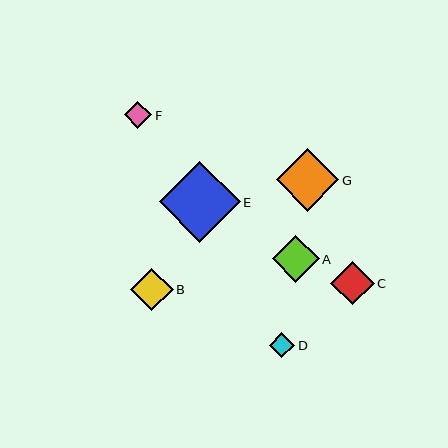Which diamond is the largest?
Diamond E is the largest with a size of approximately 81 pixels.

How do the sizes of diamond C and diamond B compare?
Diamond C and diamond B are approximately the same size.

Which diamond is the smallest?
Diamond D is the smallest with a size of approximately 25 pixels.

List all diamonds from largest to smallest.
From largest to smallest: E, G, A, C, B, F, D.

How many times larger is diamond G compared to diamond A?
Diamond G is approximately 1.3 times the size of diamond A.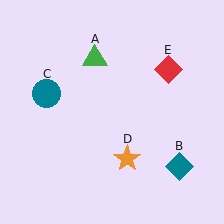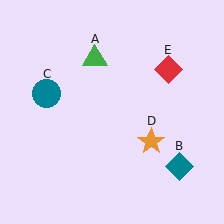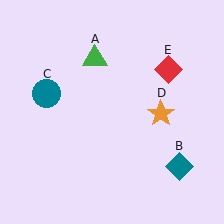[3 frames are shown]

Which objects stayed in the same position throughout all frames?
Green triangle (object A) and teal diamond (object B) and teal circle (object C) and red diamond (object E) remained stationary.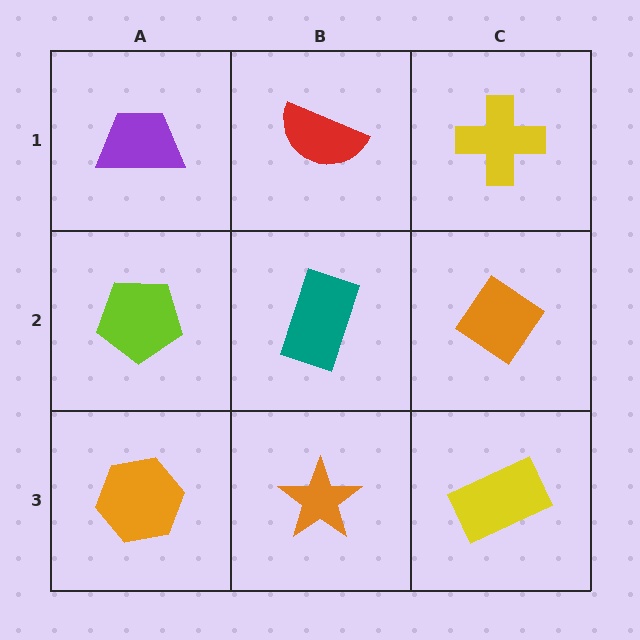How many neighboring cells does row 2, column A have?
3.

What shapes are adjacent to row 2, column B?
A red semicircle (row 1, column B), an orange star (row 3, column B), a lime pentagon (row 2, column A), an orange diamond (row 2, column C).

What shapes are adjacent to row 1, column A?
A lime pentagon (row 2, column A), a red semicircle (row 1, column B).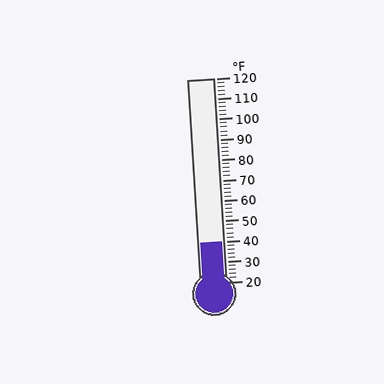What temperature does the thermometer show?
The thermometer shows approximately 40°F.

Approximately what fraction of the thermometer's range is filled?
The thermometer is filled to approximately 20% of its range.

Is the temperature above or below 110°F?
The temperature is below 110°F.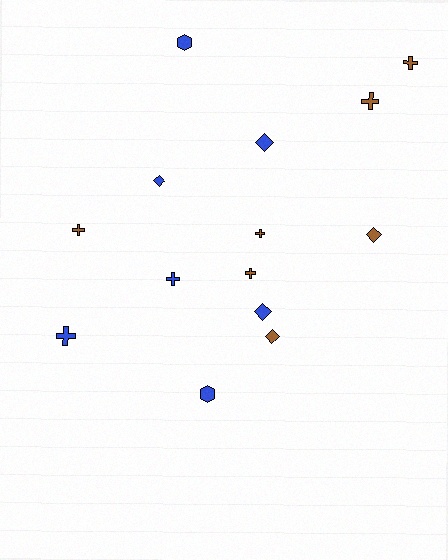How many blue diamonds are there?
There are 3 blue diamonds.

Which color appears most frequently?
Blue, with 7 objects.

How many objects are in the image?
There are 14 objects.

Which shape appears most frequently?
Cross, with 7 objects.